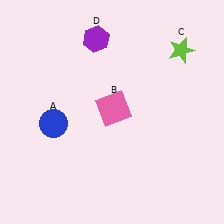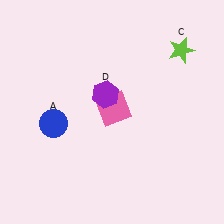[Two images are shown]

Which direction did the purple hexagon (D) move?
The purple hexagon (D) moved down.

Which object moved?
The purple hexagon (D) moved down.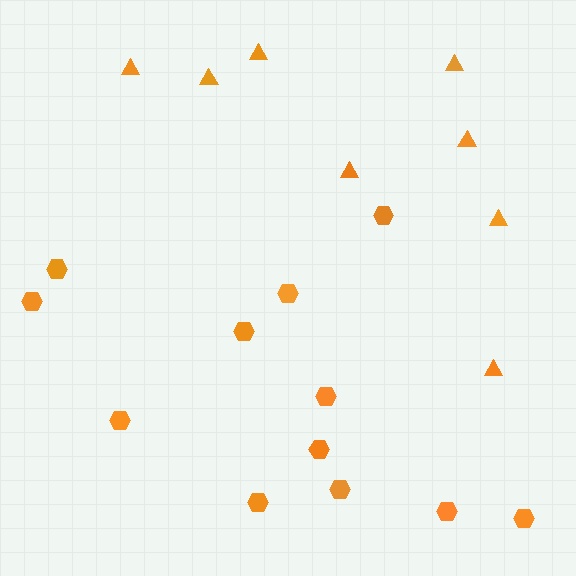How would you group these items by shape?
There are 2 groups: one group of triangles (8) and one group of hexagons (12).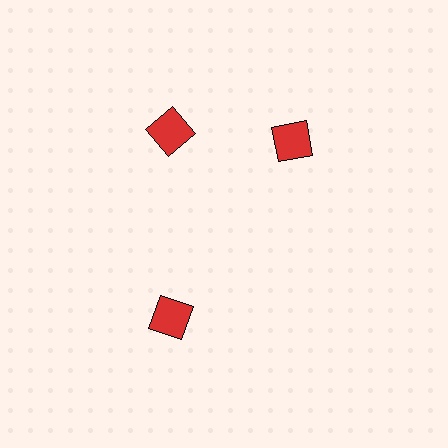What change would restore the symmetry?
The symmetry would be restored by rotating it back into even spacing with its neighbors so that all 3 diamonds sit at equal angles and equal distance from the center.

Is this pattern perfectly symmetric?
No. The 3 red diamonds are arranged in a ring, but one element near the 3 o'clock position is rotated out of alignment along the ring, breaking the 3-fold rotational symmetry.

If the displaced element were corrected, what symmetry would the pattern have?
It would have 3-fold rotational symmetry — the pattern would map onto itself every 120 degrees.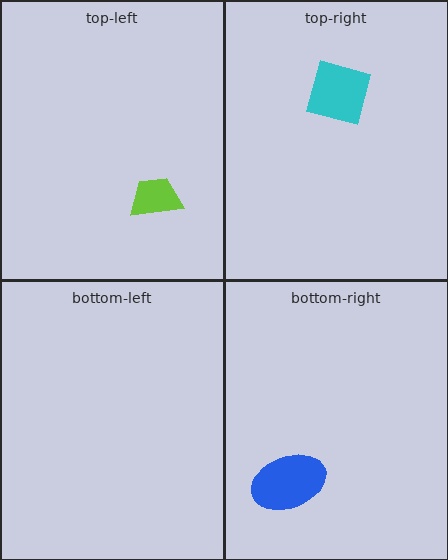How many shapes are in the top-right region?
1.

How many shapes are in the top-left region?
1.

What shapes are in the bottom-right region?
The blue ellipse.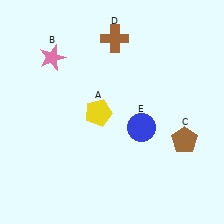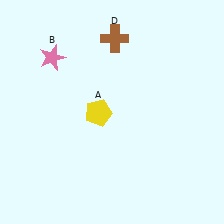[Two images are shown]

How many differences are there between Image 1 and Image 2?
There are 2 differences between the two images.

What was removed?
The brown pentagon (C), the blue circle (E) were removed in Image 2.